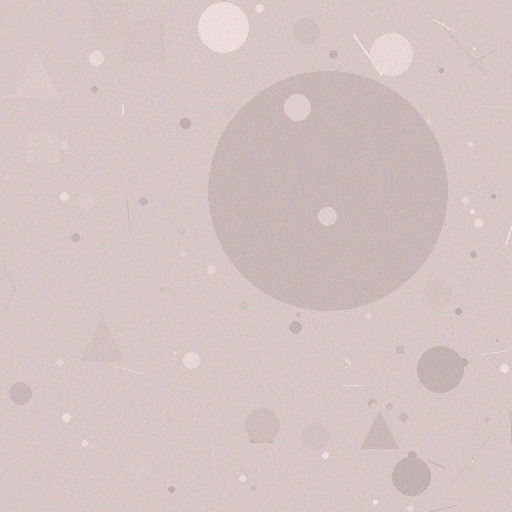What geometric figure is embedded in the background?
A circle is embedded in the background.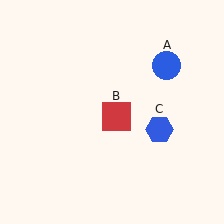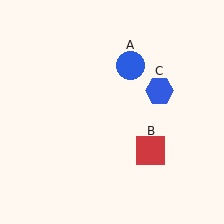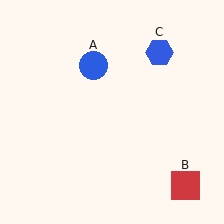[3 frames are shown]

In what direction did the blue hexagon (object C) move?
The blue hexagon (object C) moved up.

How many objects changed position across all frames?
3 objects changed position: blue circle (object A), red square (object B), blue hexagon (object C).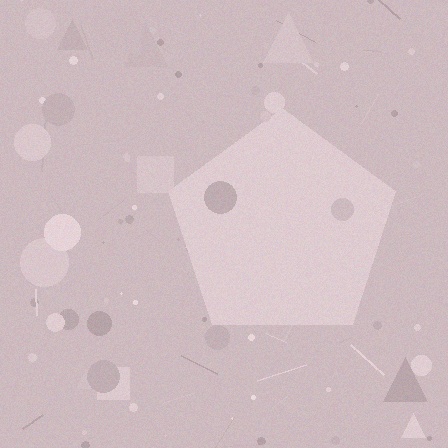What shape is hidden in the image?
A pentagon is hidden in the image.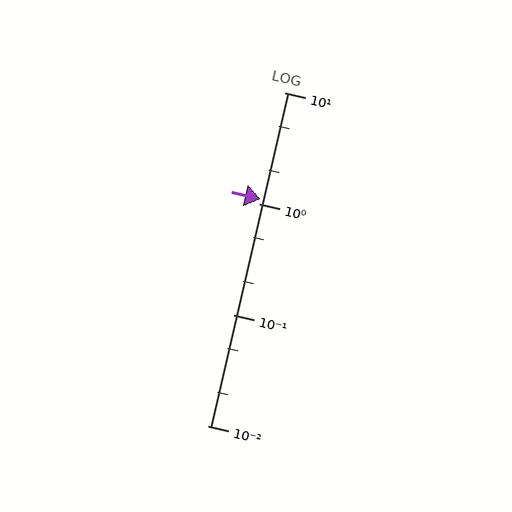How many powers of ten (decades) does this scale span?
The scale spans 3 decades, from 0.01 to 10.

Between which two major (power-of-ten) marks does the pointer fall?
The pointer is between 1 and 10.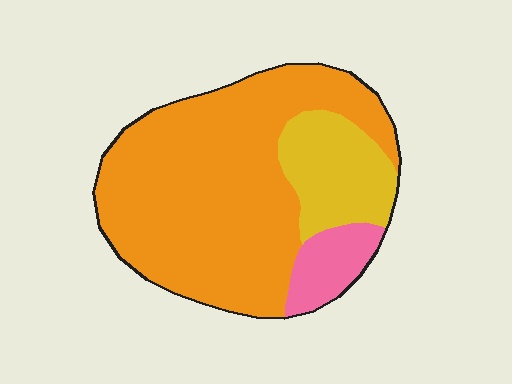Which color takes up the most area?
Orange, at roughly 70%.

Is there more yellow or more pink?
Yellow.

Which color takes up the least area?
Pink, at roughly 10%.